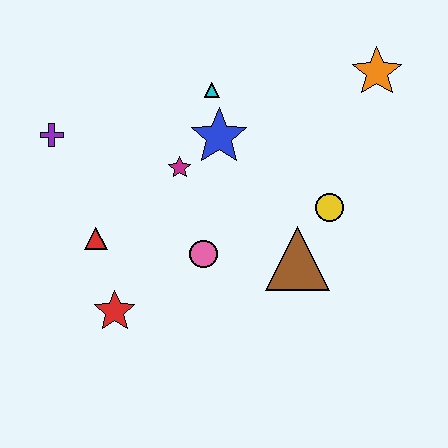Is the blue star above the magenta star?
Yes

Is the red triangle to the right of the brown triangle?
No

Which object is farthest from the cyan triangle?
The red star is farthest from the cyan triangle.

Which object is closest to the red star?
The red triangle is closest to the red star.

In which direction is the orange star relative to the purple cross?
The orange star is to the right of the purple cross.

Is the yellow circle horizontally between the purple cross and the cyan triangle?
No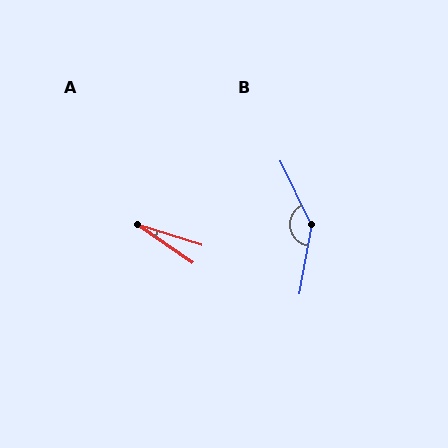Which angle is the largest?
B, at approximately 144 degrees.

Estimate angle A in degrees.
Approximately 17 degrees.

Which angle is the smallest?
A, at approximately 17 degrees.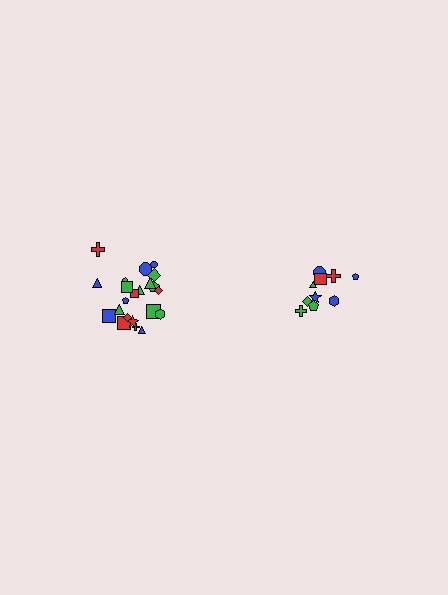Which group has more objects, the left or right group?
The left group.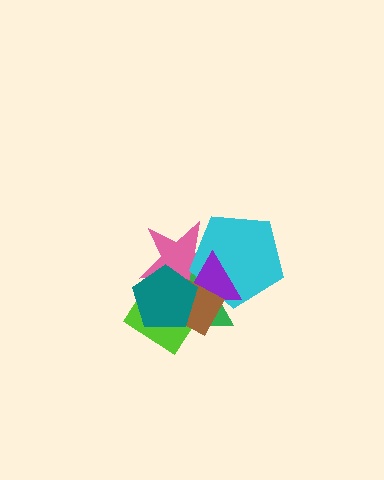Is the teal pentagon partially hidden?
No, no other shape covers it.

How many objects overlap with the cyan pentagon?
4 objects overlap with the cyan pentagon.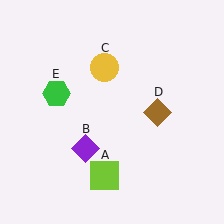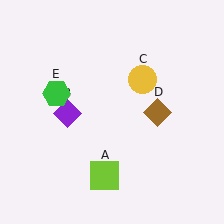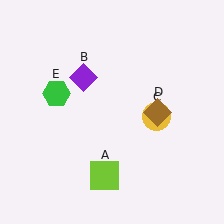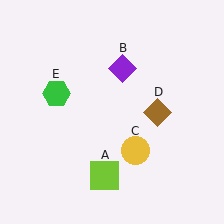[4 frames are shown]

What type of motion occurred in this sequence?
The purple diamond (object B), yellow circle (object C) rotated clockwise around the center of the scene.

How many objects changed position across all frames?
2 objects changed position: purple diamond (object B), yellow circle (object C).